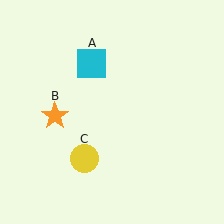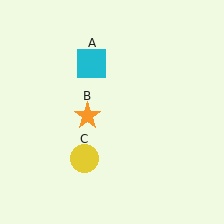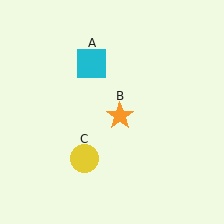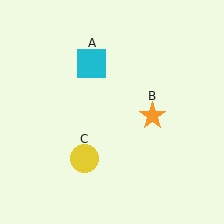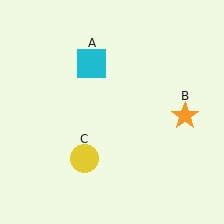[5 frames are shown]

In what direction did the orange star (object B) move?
The orange star (object B) moved right.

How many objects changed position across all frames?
1 object changed position: orange star (object B).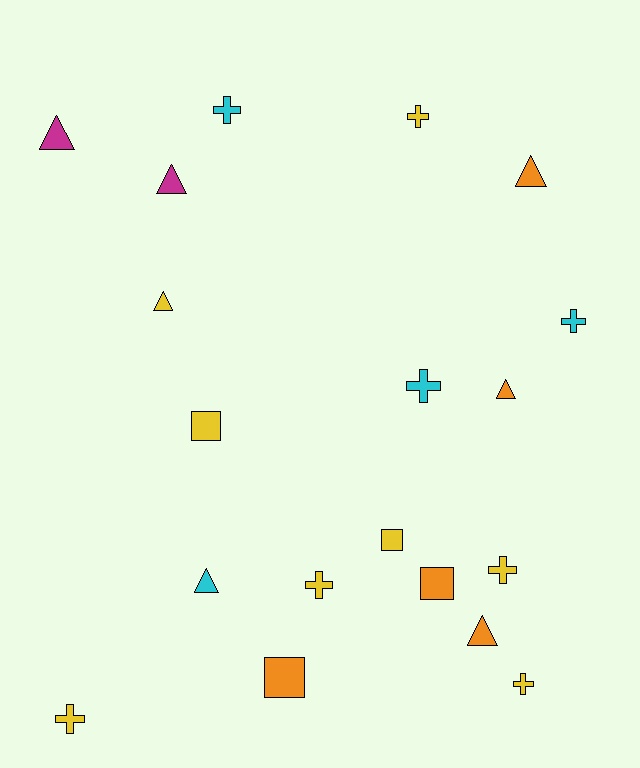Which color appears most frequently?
Yellow, with 8 objects.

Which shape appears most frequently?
Cross, with 8 objects.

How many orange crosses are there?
There are no orange crosses.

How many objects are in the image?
There are 19 objects.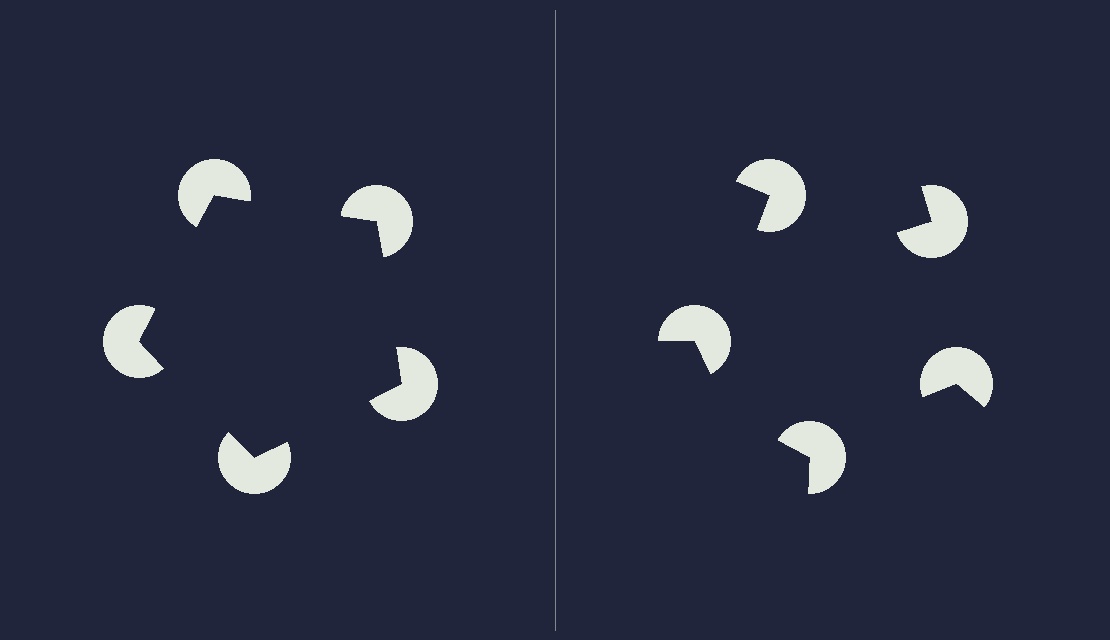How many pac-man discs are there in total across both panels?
10 — 5 on each side.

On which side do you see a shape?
An illusory pentagon appears on the left side. On the right side the wedge cuts are rotated, so no coherent shape forms.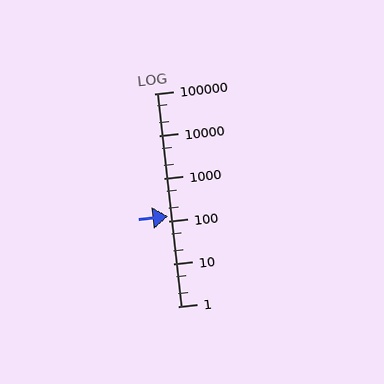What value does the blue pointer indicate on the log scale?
The pointer indicates approximately 130.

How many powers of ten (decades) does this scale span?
The scale spans 5 decades, from 1 to 100000.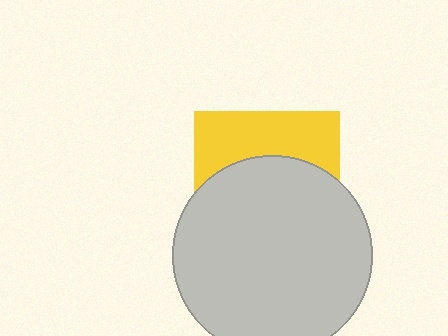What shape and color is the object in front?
The object in front is a light gray circle.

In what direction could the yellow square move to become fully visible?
The yellow square could move up. That would shift it out from behind the light gray circle entirely.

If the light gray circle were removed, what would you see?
You would see the complete yellow square.